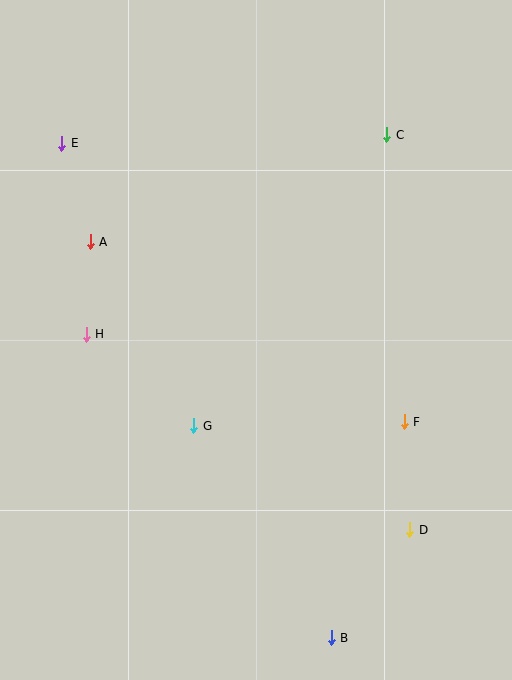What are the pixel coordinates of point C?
Point C is at (386, 135).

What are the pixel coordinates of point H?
Point H is at (86, 334).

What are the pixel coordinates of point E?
Point E is at (62, 143).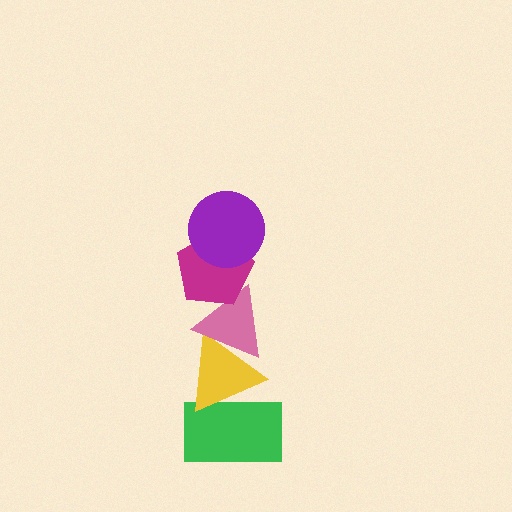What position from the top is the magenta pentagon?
The magenta pentagon is 2nd from the top.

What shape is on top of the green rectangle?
The yellow triangle is on top of the green rectangle.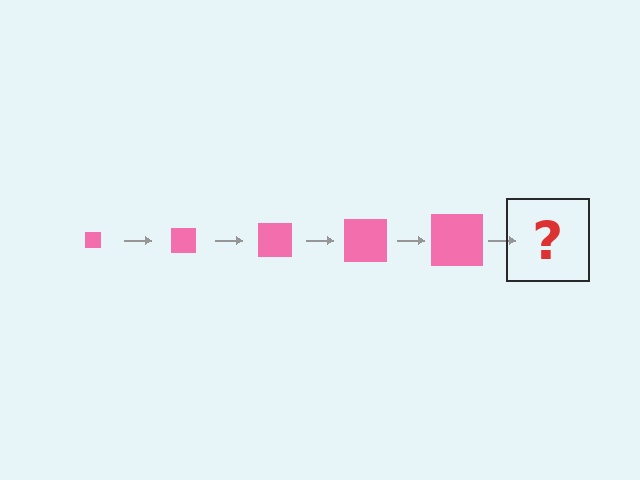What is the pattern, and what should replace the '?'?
The pattern is that the square gets progressively larger each step. The '?' should be a pink square, larger than the previous one.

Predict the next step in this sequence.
The next step is a pink square, larger than the previous one.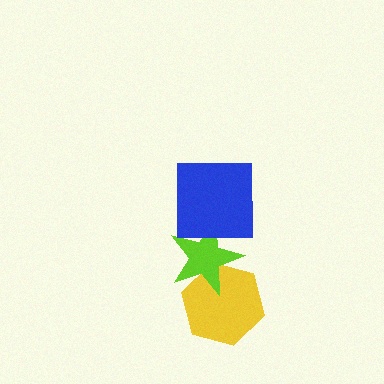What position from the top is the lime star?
The lime star is 2nd from the top.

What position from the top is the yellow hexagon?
The yellow hexagon is 3rd from the top.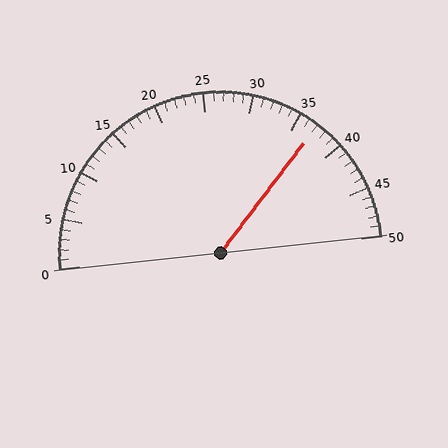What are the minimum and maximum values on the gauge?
The gauge ranges from 0 to 50.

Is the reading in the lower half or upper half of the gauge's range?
The reading is in the upper half of the range (0 to 50).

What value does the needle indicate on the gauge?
The needle indicates approximately 37.